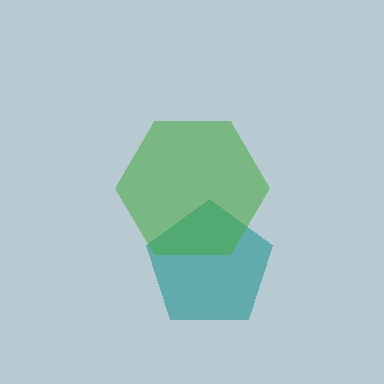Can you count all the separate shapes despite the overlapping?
Yes, there are 2 separate shapes.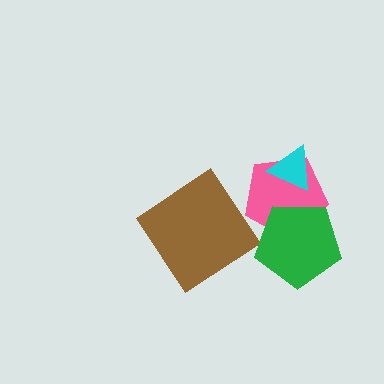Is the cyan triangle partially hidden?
No, no other shape covers it.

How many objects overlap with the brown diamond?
0 objects overlap with the brown diamond.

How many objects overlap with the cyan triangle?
1 object overlaps with the cyan triangle.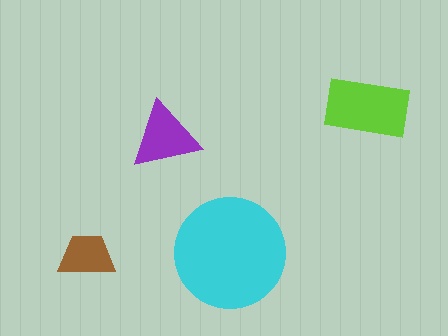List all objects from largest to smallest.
The cyan circle, the lime rectangle, the purple triangle, the brown trapezoid.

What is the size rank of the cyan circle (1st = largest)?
1st.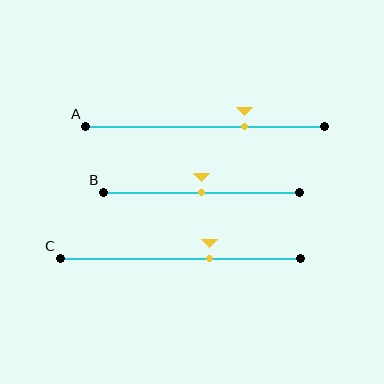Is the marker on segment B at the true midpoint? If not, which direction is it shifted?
Yes, the marker on segment B is at the true midpoint.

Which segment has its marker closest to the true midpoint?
Segment B has its marker closest to the true midpoint.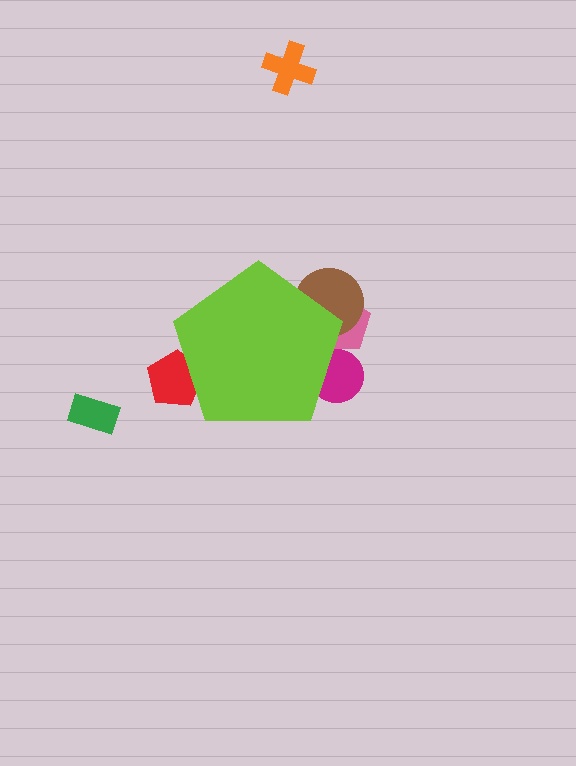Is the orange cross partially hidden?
No, the orange cross is fully visible.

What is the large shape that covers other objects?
A lime pentagon.